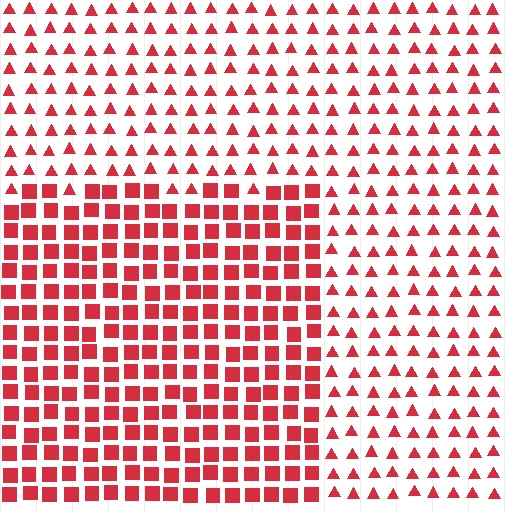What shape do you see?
I see a rectangle.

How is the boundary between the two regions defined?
The boundary is defined by a change in element shape: squares inside vs. triangles outside. All elements share the same color and spacing.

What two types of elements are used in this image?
The image uses squares inside the rectangle region and triangles outside it.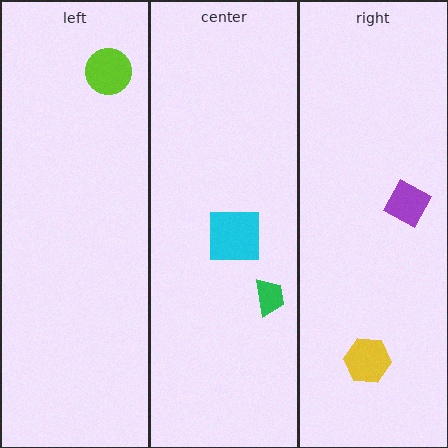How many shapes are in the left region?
1.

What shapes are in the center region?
The cyan square, the green trapezoid.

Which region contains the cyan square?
The center region.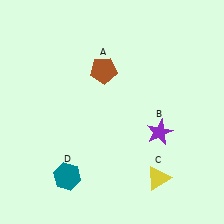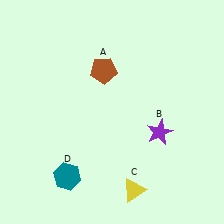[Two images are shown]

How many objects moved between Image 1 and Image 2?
1 object moved between the two images.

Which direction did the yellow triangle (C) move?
The yellow triangle (C) moved left.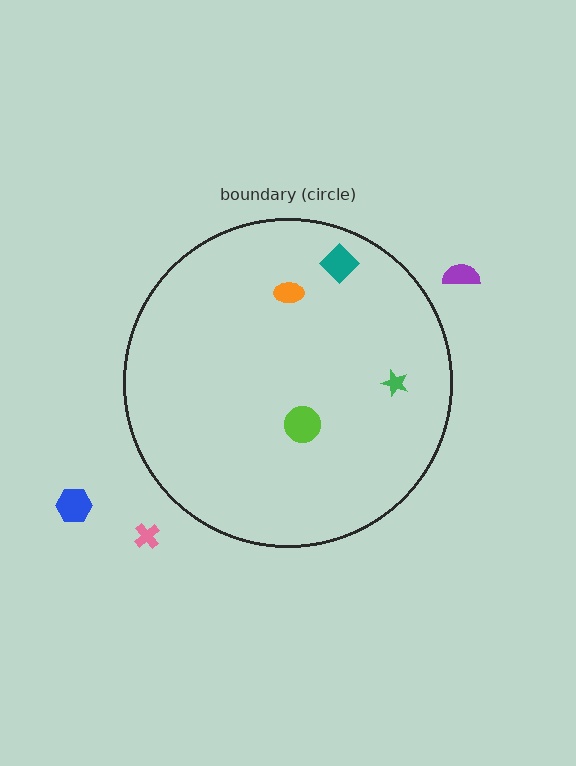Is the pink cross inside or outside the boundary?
Outside.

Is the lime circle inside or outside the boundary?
Inside.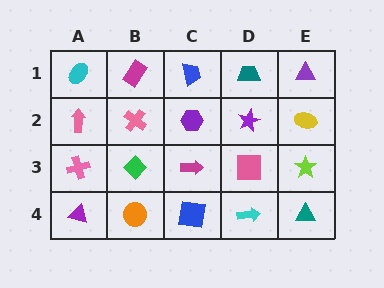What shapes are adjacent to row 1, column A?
A pink arrow (row 2, column A), a magenta rectangle (row 1, column B).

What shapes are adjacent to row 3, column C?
A purple hexagon (row 2, column C), a blue square (row 4, column C), a green diamond (row 3, column B), a pink square (row 3, column D).